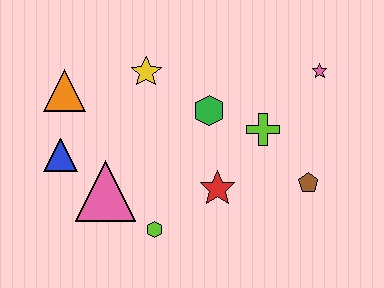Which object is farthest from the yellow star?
The brown pentagon is farthest from the yellow star.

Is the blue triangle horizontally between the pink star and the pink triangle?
No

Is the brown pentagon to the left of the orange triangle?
No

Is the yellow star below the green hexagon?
No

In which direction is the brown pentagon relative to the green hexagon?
The brown pentagon is to the right of the green hexagon.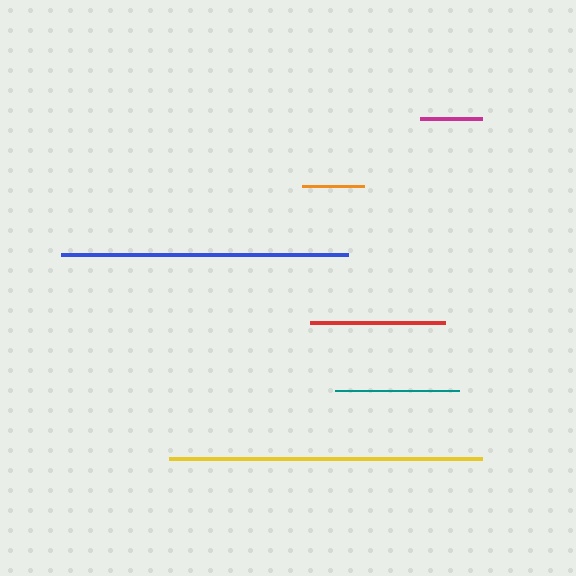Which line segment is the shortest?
The orange line is the shortest at approximately 62 pixels.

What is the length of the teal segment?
The teal segment is approximately 124 pixels long.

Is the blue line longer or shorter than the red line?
The blue line is longer than the red line.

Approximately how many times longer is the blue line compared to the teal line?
The blue line is approximately 2.3 times the length of the teal line.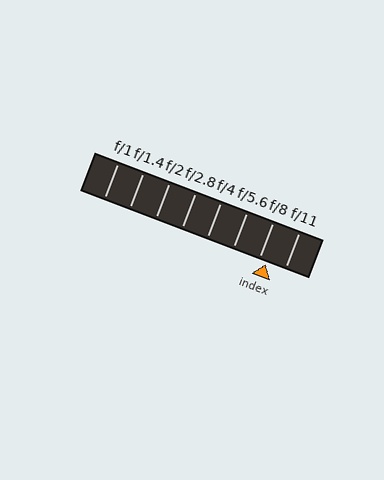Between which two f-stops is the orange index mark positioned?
The index mark is between f/8 and f/11.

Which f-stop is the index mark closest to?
The index mark is closest to f/8.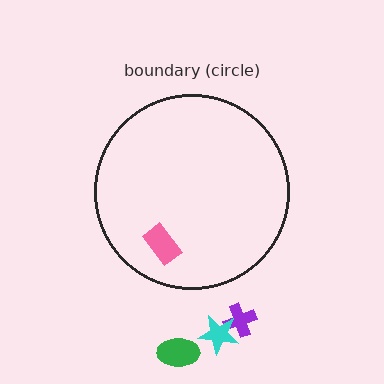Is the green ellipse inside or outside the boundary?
Outside.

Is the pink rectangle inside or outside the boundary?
Inside.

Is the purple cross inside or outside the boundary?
Outside.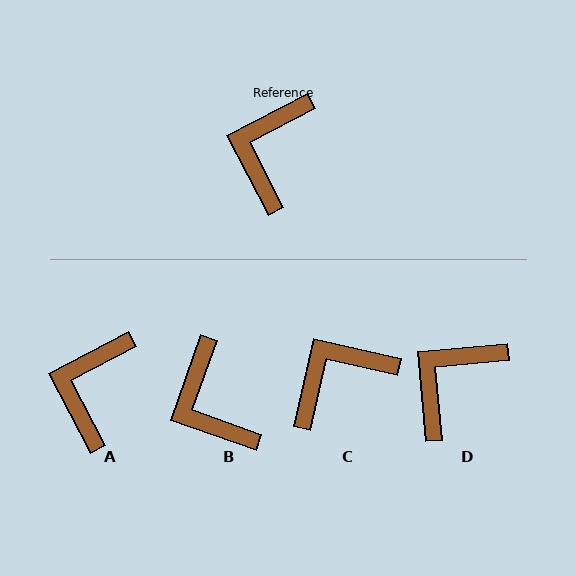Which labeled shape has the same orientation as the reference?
A.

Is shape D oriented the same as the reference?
No, it is off by about 22 degrees.